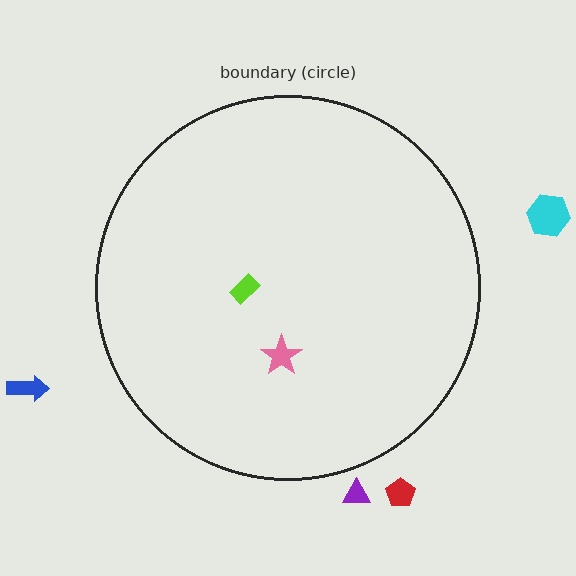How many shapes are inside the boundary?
2 inside, 4 outside.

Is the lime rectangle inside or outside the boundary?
Inside.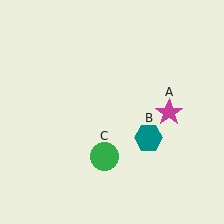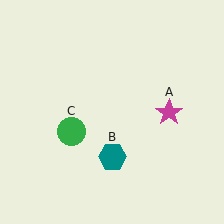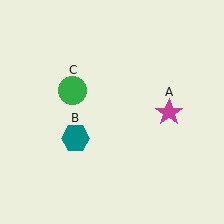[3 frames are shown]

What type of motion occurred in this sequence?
The teal hexagon (object B), green circle (object C) rotated clockwise around the center of the scene.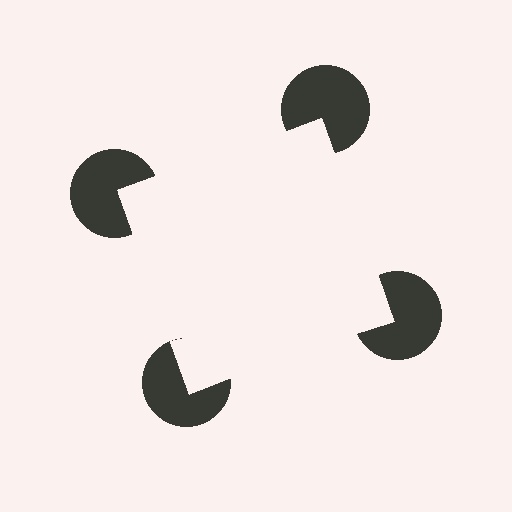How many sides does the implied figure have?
4 sides.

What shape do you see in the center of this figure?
An illusory square — its edges are inferred from the aligned wedge cuts in the pac-man discs, not physically drawn.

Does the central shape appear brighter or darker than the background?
It typically appears slightly brighter than the background, even though no actual brightness change is drawn.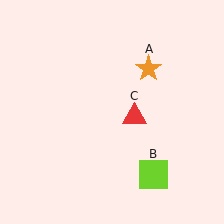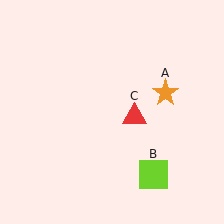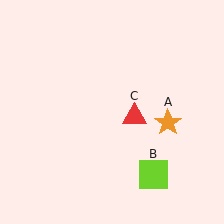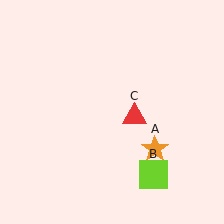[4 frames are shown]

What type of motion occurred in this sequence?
The orange star (object A) rotated clockwise around the center of the scene.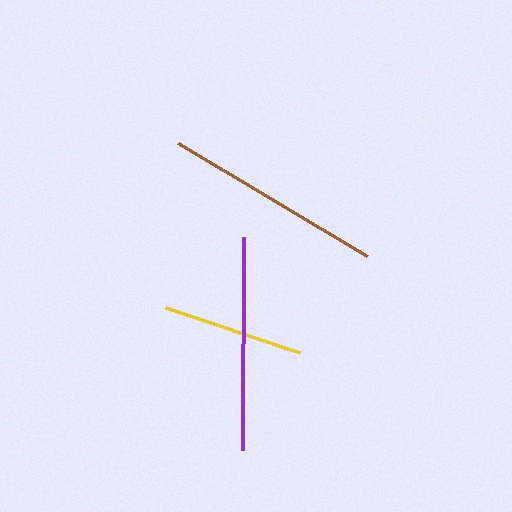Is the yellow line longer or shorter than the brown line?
The brown line is longer than the yellow line.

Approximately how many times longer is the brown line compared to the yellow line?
The brown line is approximately 1.6 times the length of the yellow line.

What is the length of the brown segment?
The brown segment is approximately 220 pixels long.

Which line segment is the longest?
The brown line is the longest at approximately 220 pixels.